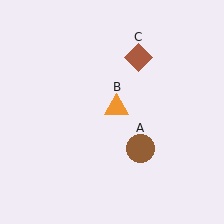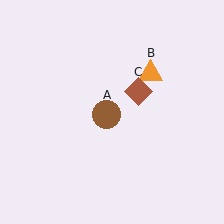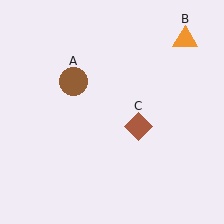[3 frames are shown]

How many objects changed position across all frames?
3 objects changed position: brown circle (object A), orange triangle (object B), brown diamond (object C).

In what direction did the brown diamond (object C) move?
The brown diamond (object C) moved down.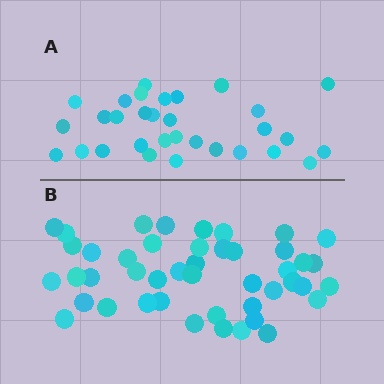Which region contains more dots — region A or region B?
Region B (the bottom region) has more dots.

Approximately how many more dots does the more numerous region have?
Region B has approximately 15 more dots than region A.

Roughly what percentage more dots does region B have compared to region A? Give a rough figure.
About 45% more.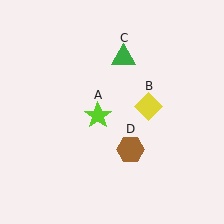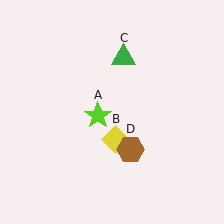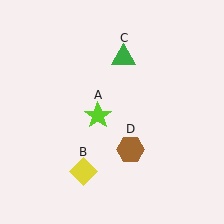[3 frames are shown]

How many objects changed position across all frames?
1 object changed position: yellow diamond (object B).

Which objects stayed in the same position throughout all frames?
Lime star (object A) and green triangle (object C) and brown hexagon (object D) remained stationary.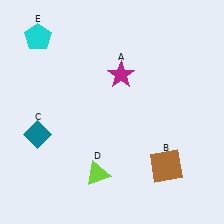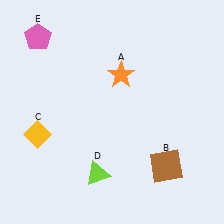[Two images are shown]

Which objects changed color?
A changed from magenta to orange. C changed from teal to yellow. E changed from cyan to pink.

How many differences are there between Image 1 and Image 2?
There are 3 differences between the two images.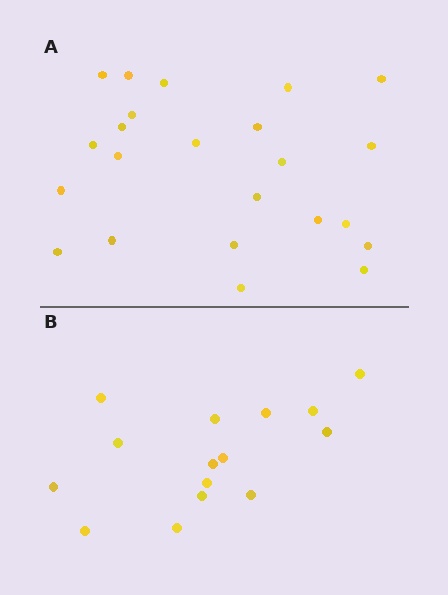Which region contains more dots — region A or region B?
Region A (the top region) has more dots.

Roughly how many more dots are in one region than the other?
Region A has roughly 8 or so more dots than region B.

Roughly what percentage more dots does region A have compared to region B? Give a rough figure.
About 55% more.